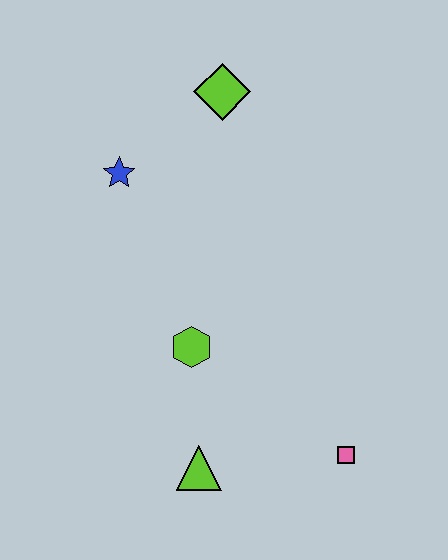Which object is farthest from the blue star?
The pink square is farthest from the blue star.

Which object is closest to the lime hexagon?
The lime triangle is closest to the lime hexagon.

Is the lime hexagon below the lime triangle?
No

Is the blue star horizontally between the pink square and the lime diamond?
No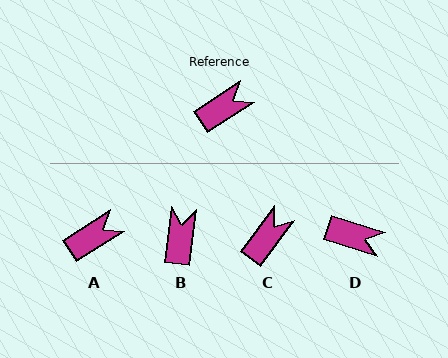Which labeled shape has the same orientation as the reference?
A.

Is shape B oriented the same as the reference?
No, it is off by about 51 degrees.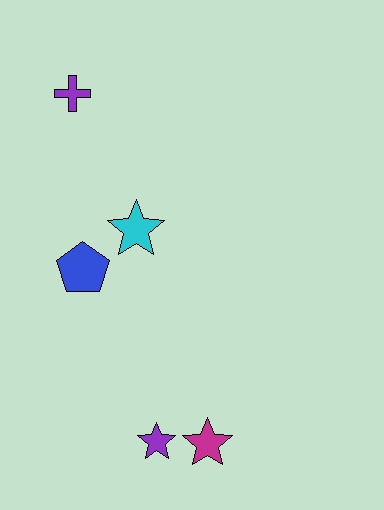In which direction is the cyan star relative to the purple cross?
The cyan star is below the purple cross.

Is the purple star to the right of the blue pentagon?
Yes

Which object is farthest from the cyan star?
The magenta star is farthest from the cyan star.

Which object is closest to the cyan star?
The blue pentagon is closest to the cyan star.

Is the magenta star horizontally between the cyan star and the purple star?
No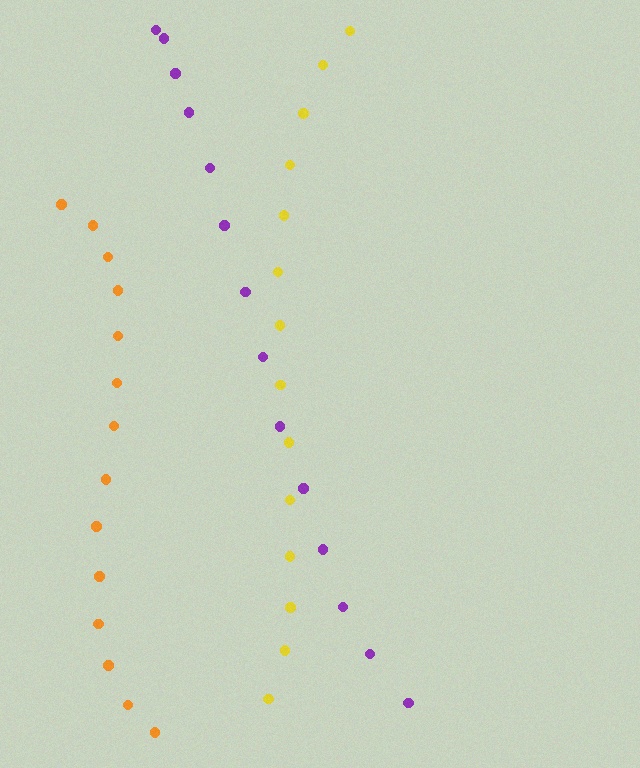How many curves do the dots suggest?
There are 3 distinct paths.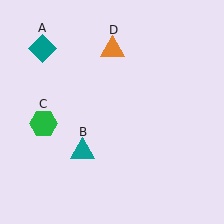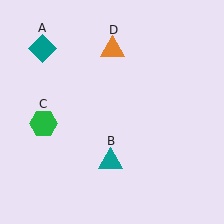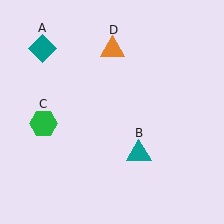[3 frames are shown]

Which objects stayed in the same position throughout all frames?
Teal diamond (object A) and green hexagon (object C) and orange triangle (object D) remained stationary.